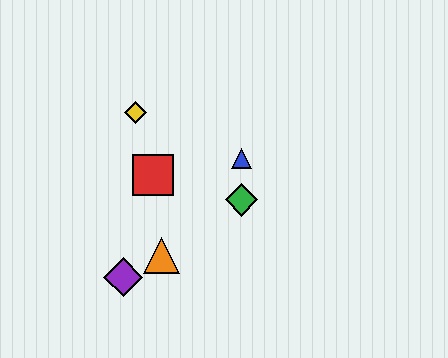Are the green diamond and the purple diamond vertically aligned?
No, the green diamond is at x≈242 and the purple diamond is at x≈123.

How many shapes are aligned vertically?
2 shapes (the blue triangle, the green diamond) are aligned vertically.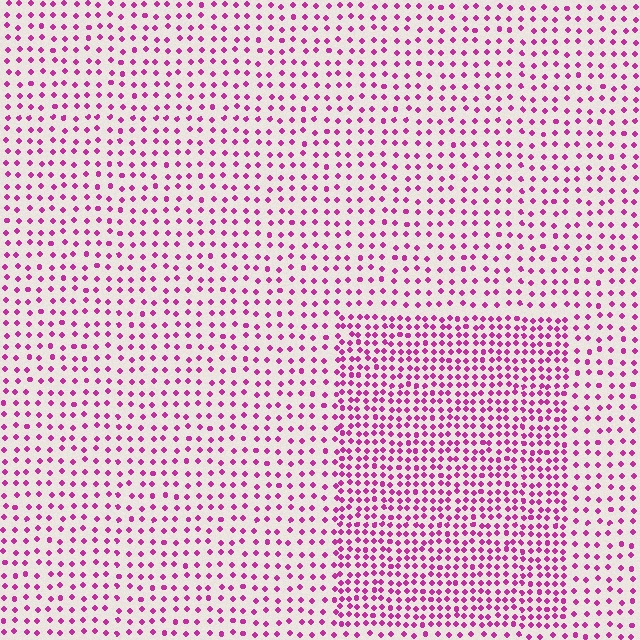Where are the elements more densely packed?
The elements are more densely packed inside the rectangle boundary.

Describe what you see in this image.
The image contains small magenta elements arranged at two different densities. A rectangle-shaped region is visible where the elements are more densely packed than the surrounding area.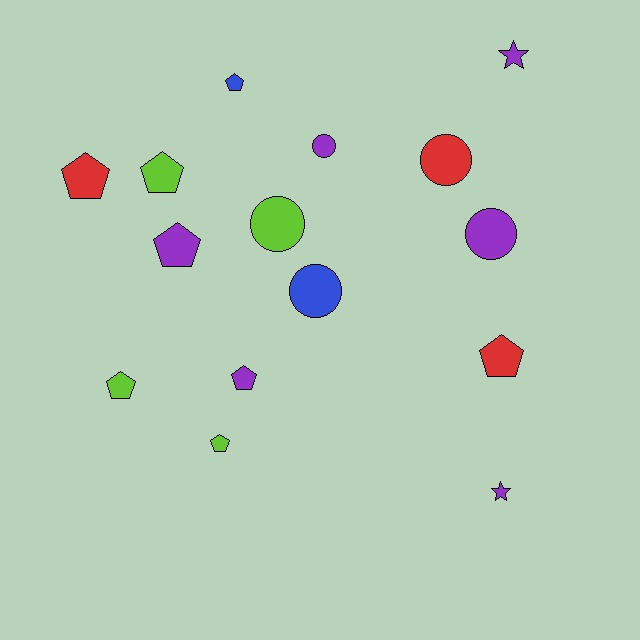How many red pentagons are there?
There are 2 red pentagons.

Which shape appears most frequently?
Pentagon, with 8 objects.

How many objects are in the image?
There are 15 objects.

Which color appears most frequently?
Purple, with 6 objects.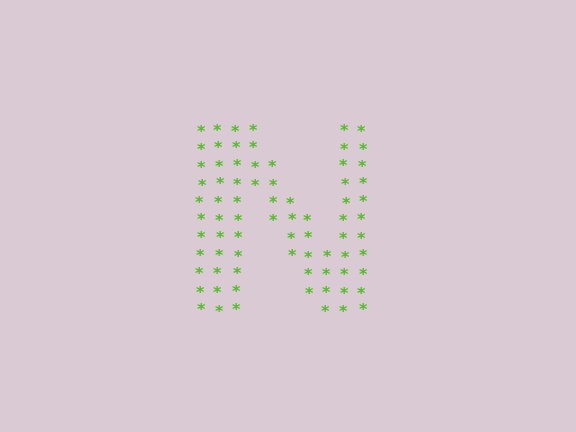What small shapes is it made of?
It is made of small asterisks.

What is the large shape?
The large shape is the letter N.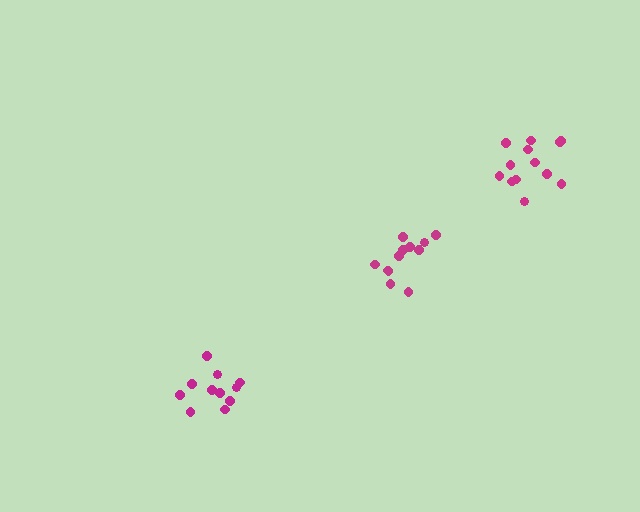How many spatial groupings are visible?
There are 3 spatial groupings.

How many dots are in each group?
Group 1: 13 dots, Group 2: 11 dots, Group 3: 12 dots (36 total).